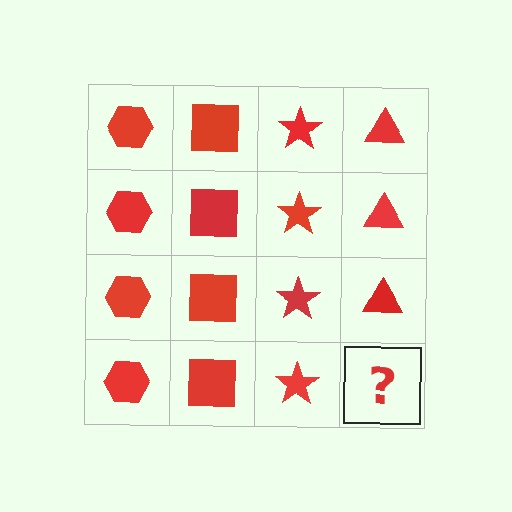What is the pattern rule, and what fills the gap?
The rule is that each column has a consistent shape. The gap should be filled with a red triangle.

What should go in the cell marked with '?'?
The missing cell should contain a red triangle.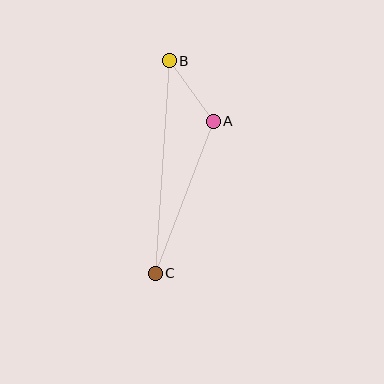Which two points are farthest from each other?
Points B and C are farthest from each other.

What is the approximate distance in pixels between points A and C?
The distance between A and C is approximately 163 pixels.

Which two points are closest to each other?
Points A and B are closest to each other.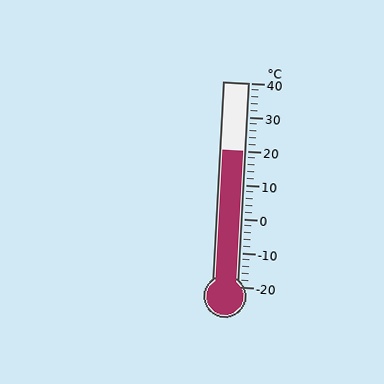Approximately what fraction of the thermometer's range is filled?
The thermometer is filled to approximately 65% of its range.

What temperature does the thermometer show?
The thermometer shows approximately 20°C.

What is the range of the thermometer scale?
The thermometer scale ranges from -20°C to 40°C.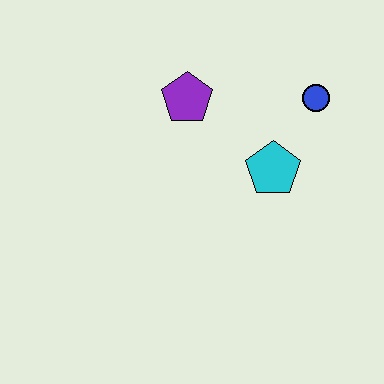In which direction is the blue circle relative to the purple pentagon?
The blue circle is to the right of the purple pentagon.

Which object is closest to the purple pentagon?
The cyan pentagon is closest to the purple pentagon.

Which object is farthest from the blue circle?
The purple pentagon is farthest from the blue circle.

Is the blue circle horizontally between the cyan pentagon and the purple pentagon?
No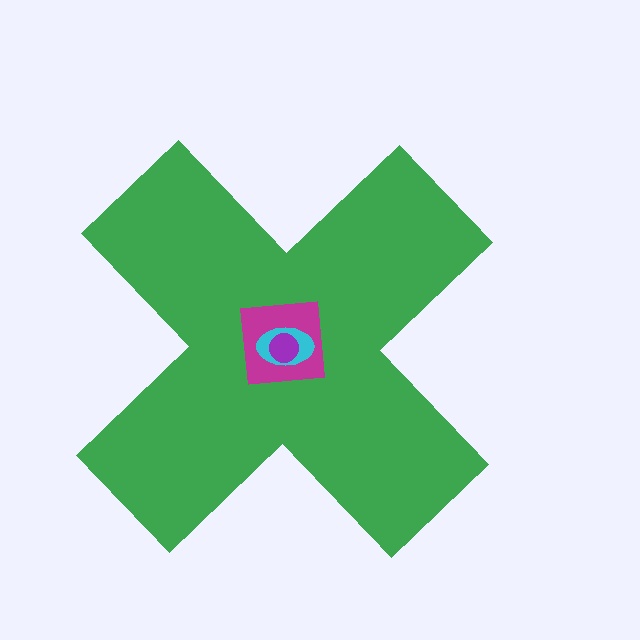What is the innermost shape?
The purple circle.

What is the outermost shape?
The green cross.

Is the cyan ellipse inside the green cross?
Yes.